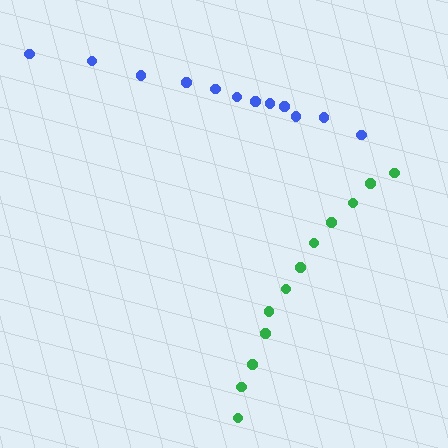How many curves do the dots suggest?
There are 2 distinct paths.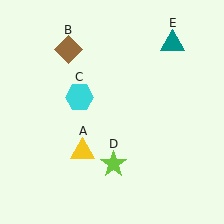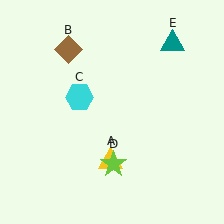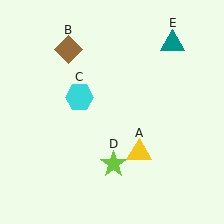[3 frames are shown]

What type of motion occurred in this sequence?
The yellow triangle (object A) rotated counterclockwise around the center of the scene.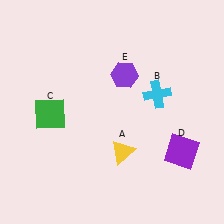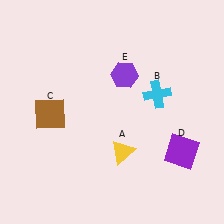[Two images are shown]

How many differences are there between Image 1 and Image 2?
There is 1 difference between the two images.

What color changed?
The square (C) changed from green in Image 1 to brown in Image 2.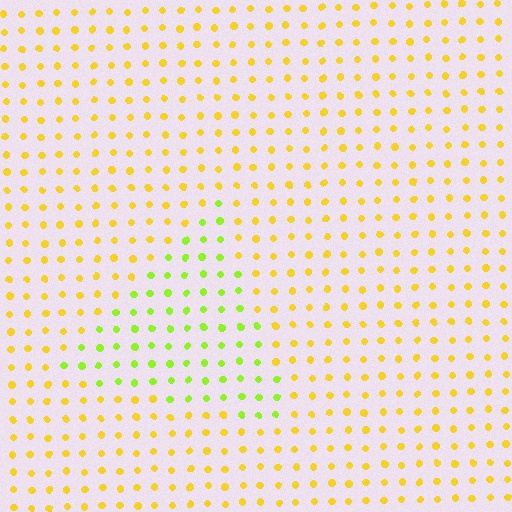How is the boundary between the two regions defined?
The boundary is defined purely by a slight shift in hue (about 40 degrees). Spacing, size, and orientation are identical on both sides.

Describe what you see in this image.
The image is filled with small yellow elements in a uniform arrangement. A triangle-shaped region is visible where the elements are tinted to a slightly different hue, forming a subtle color boundary.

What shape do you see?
I see a triangle.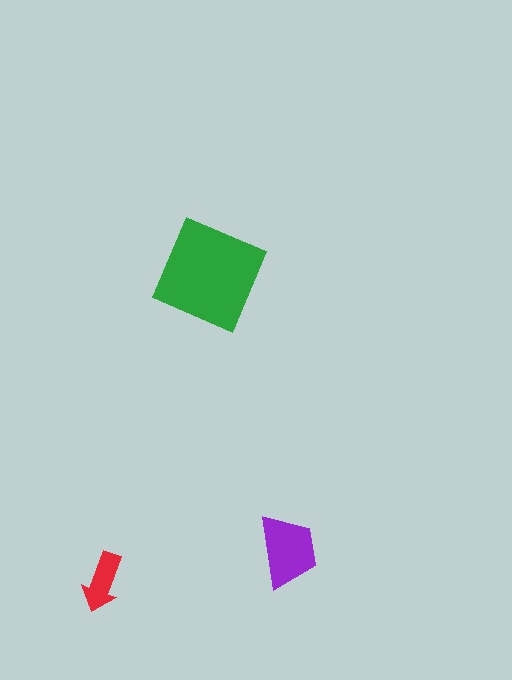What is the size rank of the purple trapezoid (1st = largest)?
2nd.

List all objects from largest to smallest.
The green diamond, the purple trapezoid, the red arrow.